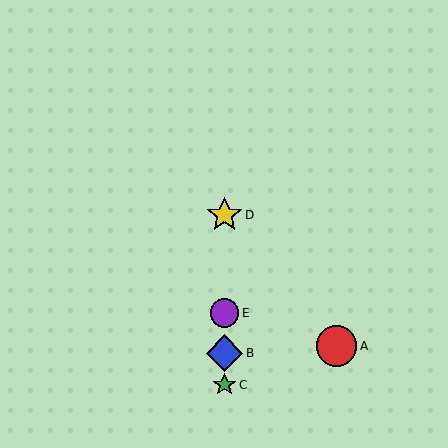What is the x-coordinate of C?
Object C is at x≈225.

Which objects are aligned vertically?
Objects B, C, D, E are aligned vertically.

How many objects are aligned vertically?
4 objects (B, C, D, E) are aligned vertically.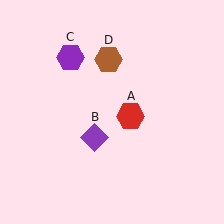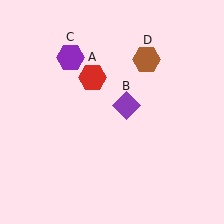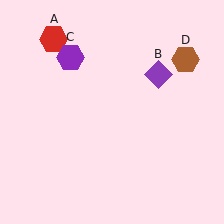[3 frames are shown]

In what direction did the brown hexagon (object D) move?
The brown hexagon (object D) moved right.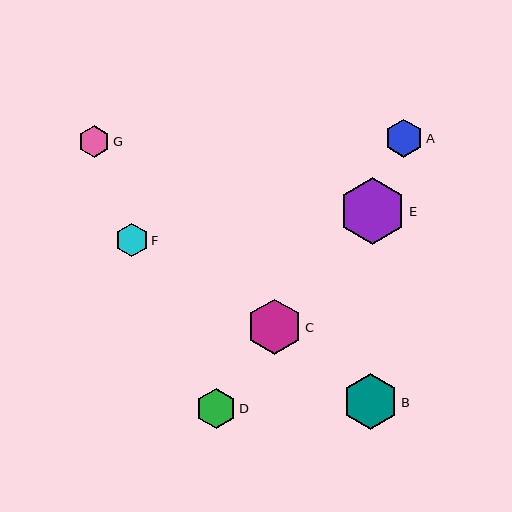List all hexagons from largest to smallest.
From largest to smallest: E, B, C, D, A, F, G.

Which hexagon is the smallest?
Hexagon G is the smallest with a size of approximately 32 pixels.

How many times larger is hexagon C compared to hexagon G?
Hexagon C is approximately 1.7 times the size of hexagon G.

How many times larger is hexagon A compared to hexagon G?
Hexagon A is approximately 1.2 times the size of hexagon G.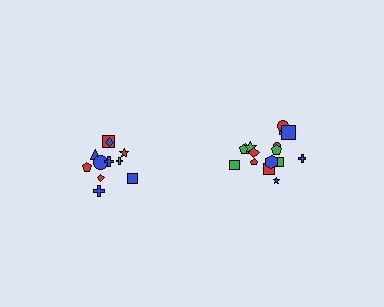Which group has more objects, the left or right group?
The right group.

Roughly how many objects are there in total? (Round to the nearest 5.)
Roughly 25 objects in total.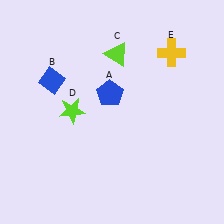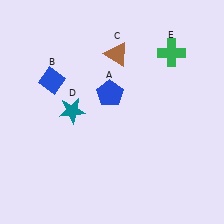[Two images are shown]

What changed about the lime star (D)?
In Image 1, D is lime. In Image 2, it changed to teal.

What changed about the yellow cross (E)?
In Image 1, E is yellow. In Image 2, it changed to green.